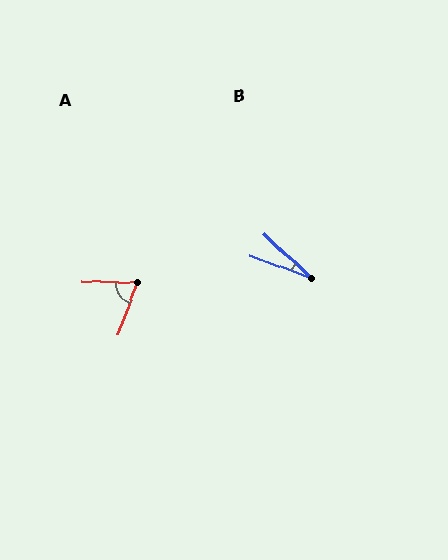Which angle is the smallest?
B, at approximately 23 degrees.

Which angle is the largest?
A, at approximately 71 degrees.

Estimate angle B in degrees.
Approximately 23 degrees.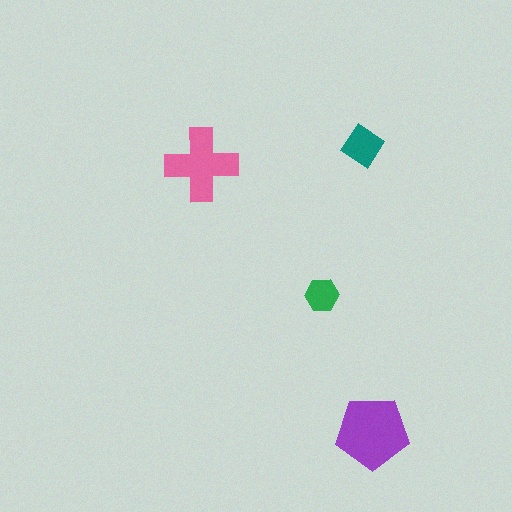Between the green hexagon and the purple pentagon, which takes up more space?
The purple pentagon.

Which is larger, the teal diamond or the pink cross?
The pink cross.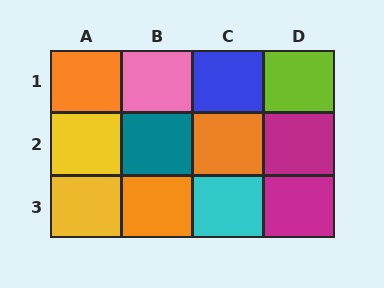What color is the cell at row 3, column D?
Magenta.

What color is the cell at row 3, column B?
Orange.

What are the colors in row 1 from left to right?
Orange, pink, blue, lime.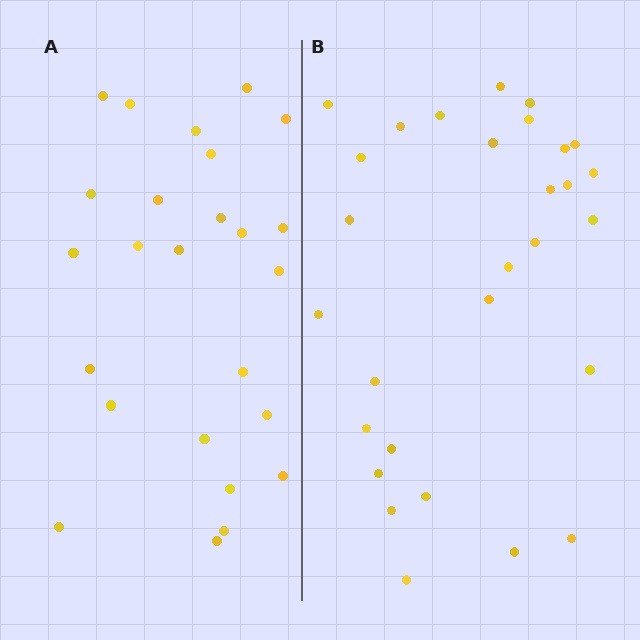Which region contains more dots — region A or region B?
Region B (the right region) has more dots.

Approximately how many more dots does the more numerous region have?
Region B has about 4 more dots than region A.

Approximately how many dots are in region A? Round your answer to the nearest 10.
About 20 dots. (The exact count is 25, which rounds to 20.)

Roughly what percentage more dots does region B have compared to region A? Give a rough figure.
About 15% more.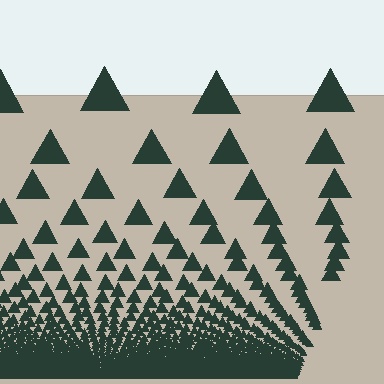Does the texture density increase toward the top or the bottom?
Density increases toward the bottom.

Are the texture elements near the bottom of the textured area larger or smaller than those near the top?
Smaller. The gradient is inverted — elements near the bottom are smaller and denser.